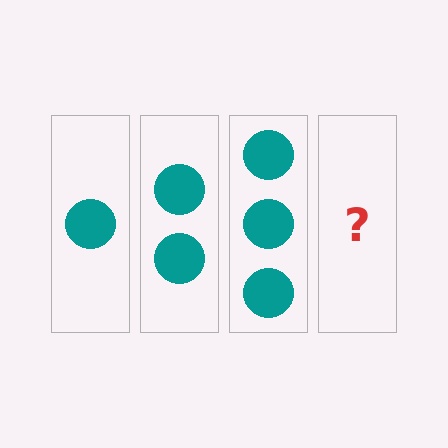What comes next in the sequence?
The next element should be 4 circles.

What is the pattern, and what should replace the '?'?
The pattern is that each step adds one more circle. The '?' should be 4 circles.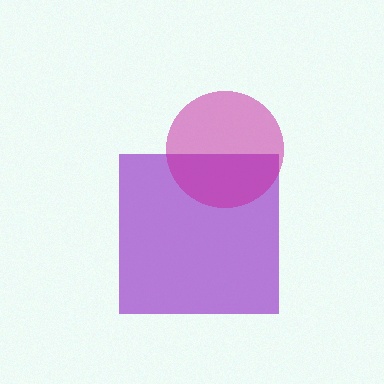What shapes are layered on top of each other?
The layered shapes are: a purple square, a magenta circle.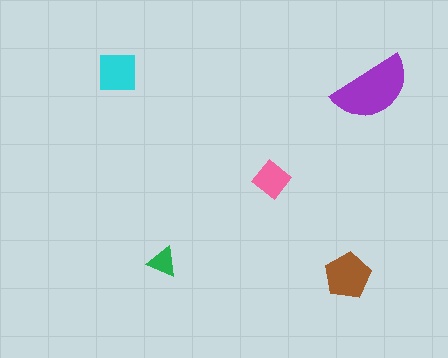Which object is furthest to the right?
The purple semicircle is rightmost.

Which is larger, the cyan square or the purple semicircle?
The purple semicircle.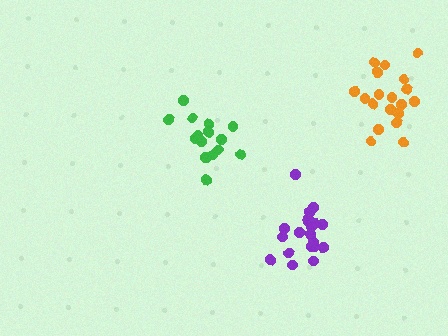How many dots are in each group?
Group 1: 15 dots, Group 2: 20 dots, Group 3: 19 dots (54 total).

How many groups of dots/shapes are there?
There are 3 groups.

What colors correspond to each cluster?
The clusters are colored: green, purple, orange.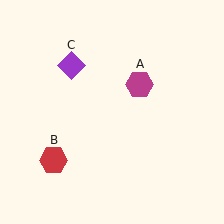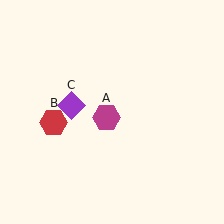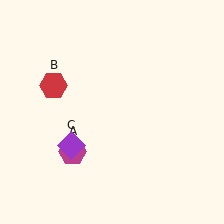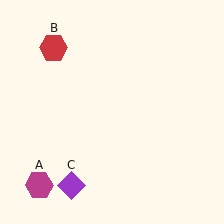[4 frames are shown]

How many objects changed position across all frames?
3 objects changed position: magenta hexagon (object A), red hexagon (object B), purple diamond (object C).